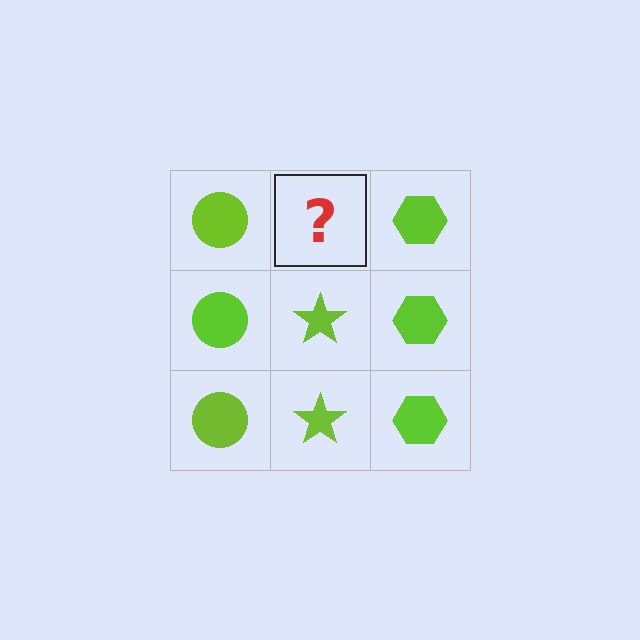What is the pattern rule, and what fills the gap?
The rule is that each column has a consistent shape. The gap should be filled with a lime star.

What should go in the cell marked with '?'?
The missing cell should contain a lime star.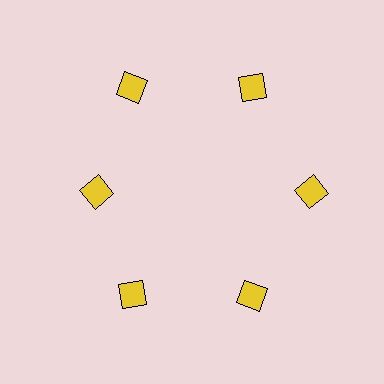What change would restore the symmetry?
The symmetry would be restored by moving it outward, back onto the ring so that all 6 squares sit at equal angles and equal distance from the center.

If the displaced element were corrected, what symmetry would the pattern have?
It would have 6-fold rotational symmetry — the pattern would map onto itself every 60 degrees.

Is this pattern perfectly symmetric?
No. The 6 yellow squares are arranged in a ring, but one element near the 9 o'clock position is pulled inward toward the center, breaking the 6-fold rotational symmetry.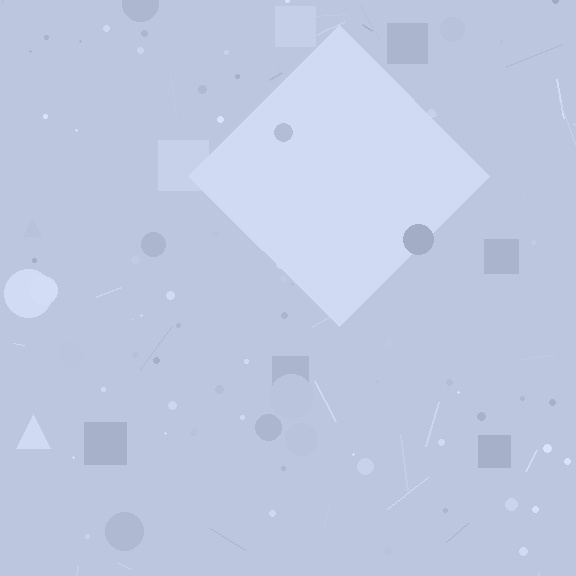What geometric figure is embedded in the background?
A diamond is embedded in the background.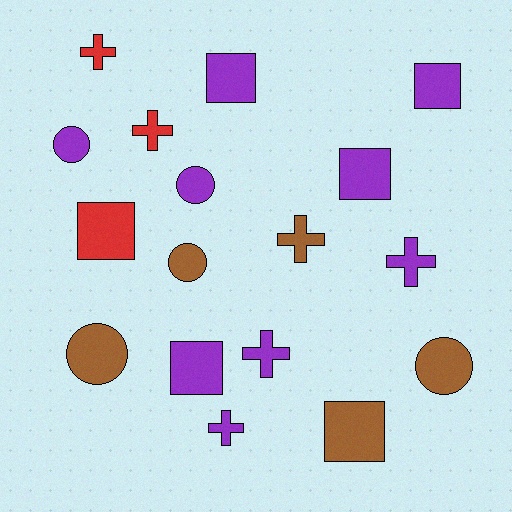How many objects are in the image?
There are 17 objects.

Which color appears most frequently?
Purple, with 9 objects.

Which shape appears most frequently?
Cross, with 6 objects.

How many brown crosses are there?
There is 1 brown cross.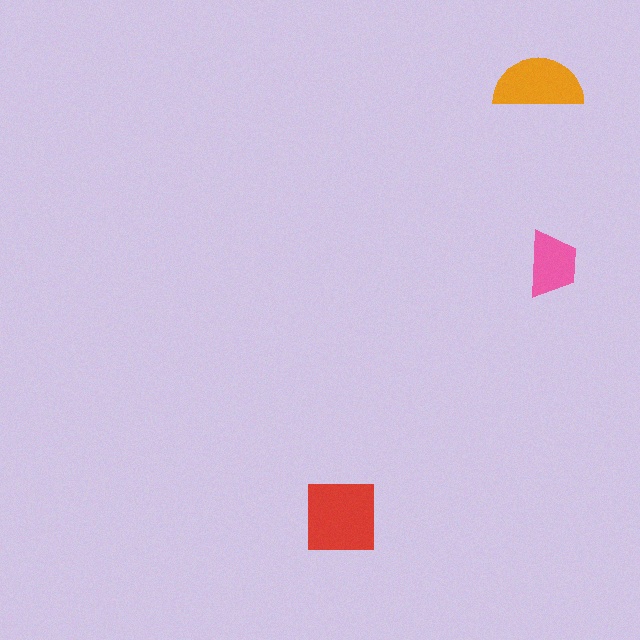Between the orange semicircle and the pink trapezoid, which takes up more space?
The orange semicircle.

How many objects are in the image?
There are 3 objects in the image.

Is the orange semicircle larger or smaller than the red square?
Smaller.